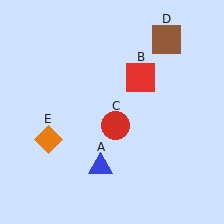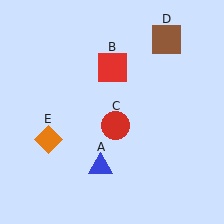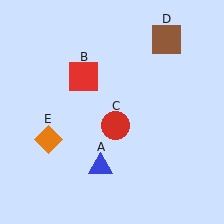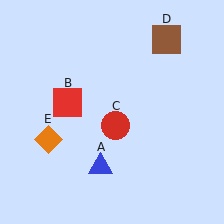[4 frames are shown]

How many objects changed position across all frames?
1 object changed position: red square (object B).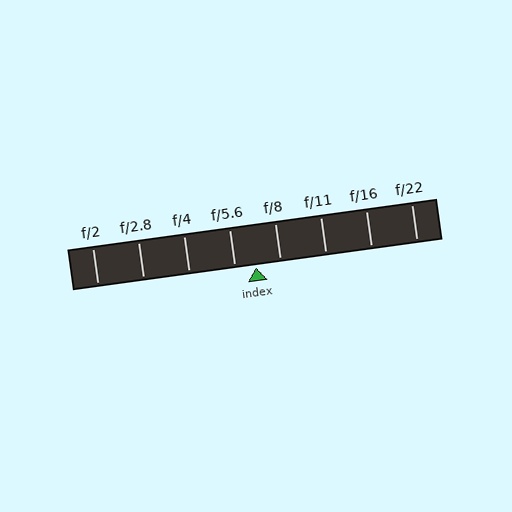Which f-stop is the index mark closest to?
The index mark is closest to f/5.6.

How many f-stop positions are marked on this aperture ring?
There are 8 f-stop positions marked.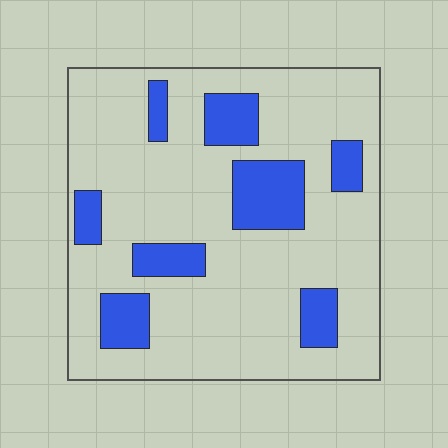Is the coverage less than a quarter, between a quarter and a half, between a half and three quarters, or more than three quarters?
Less than a quarter.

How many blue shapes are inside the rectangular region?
8.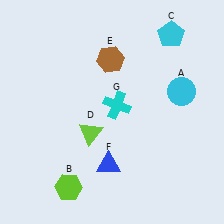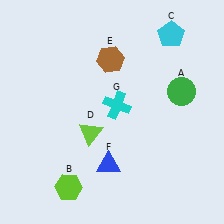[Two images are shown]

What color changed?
The circle (A) changed from cyan in Image 1 to green in Image 2.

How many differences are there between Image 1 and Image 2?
There is 1 difference between the two images.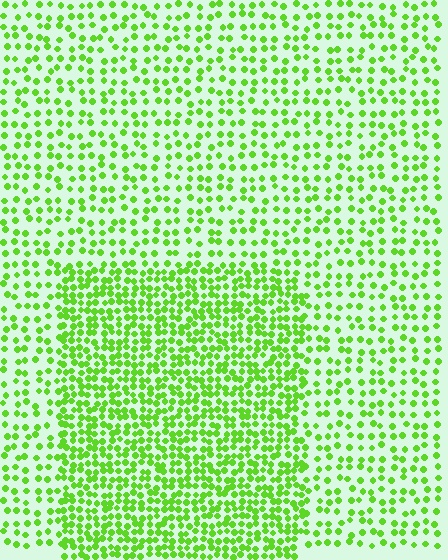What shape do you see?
I see a rectangle.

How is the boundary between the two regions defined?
The boundary is defined by a change in element density (approximately 2.0x ratio). All elements are the same color, size, and shape.